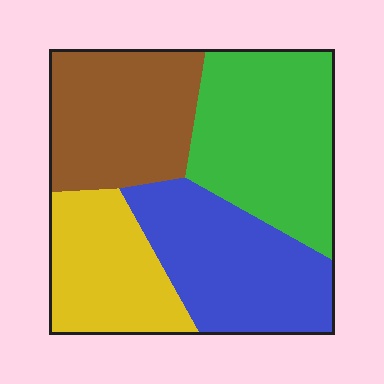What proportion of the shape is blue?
Blue covers 26% of the shape.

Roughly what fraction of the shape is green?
Green covers around 30% of the shape.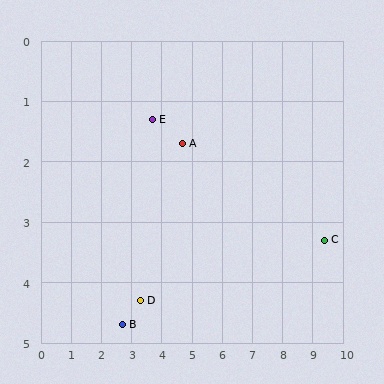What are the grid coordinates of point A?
Point A is at approximately (4.7, 1.7).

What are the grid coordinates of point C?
Point C is at approximately (9.4, 3.3).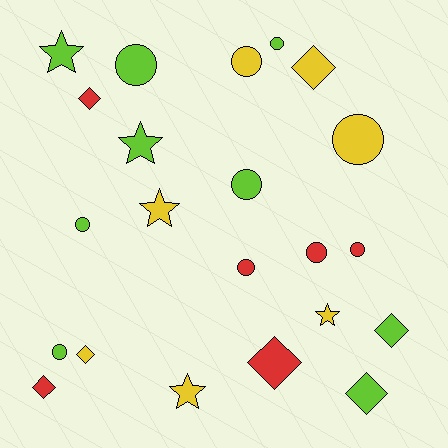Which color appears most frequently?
Lime, with 9 objects.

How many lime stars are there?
There are 2 lime stars.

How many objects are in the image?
There are 22 objects.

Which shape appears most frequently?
Circle, with 10 objects.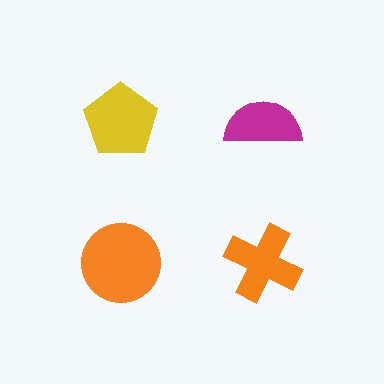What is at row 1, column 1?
A yellow pentagon.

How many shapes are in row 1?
2 shapes.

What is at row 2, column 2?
An orange cross.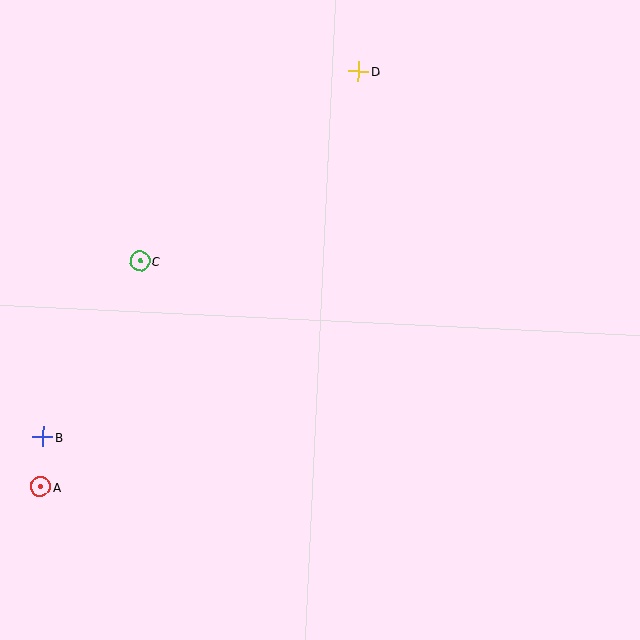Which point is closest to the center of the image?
Point C at (140, 261) is closest to the center.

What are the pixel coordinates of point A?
Point A is at (40, 487).